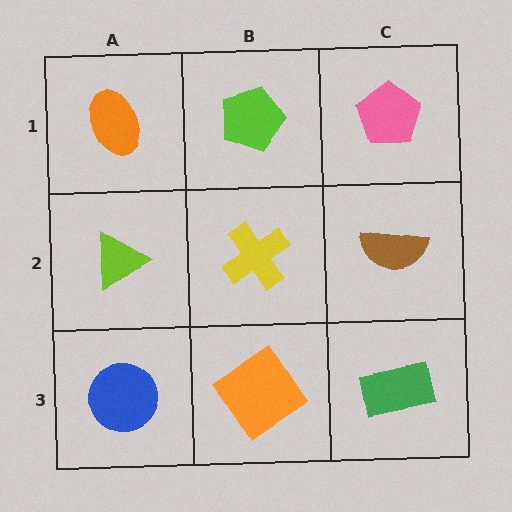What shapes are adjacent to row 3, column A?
A lime triangle (row 2, column A), an orange diamond (row 3, column B).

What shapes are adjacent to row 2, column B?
A lime pentagon (row 1, column B), an orange diamond (row 3, column B), a lime triangle (row 2, column A), a brown semicircle (row 2, column C).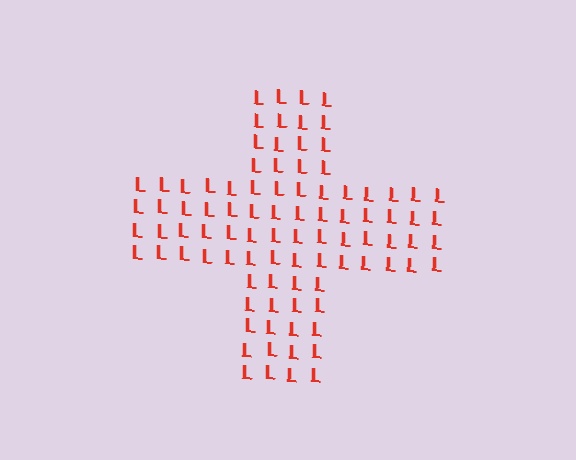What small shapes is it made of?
It is made of small letter L's.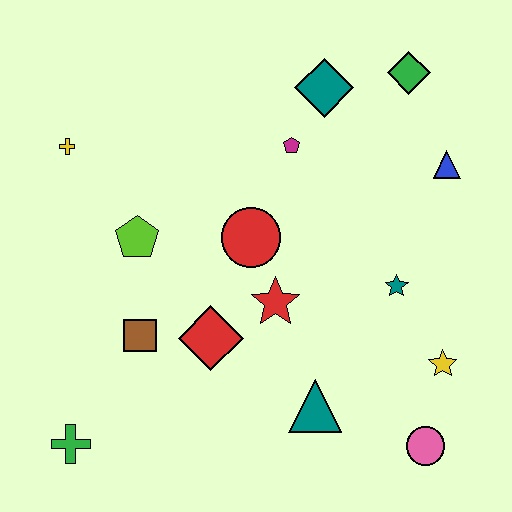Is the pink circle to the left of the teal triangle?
No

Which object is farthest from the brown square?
The green diamond is farthest from the brown square.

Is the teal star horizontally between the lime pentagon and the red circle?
No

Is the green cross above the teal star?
No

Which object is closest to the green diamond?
The teal diamond is closest to the green diamond.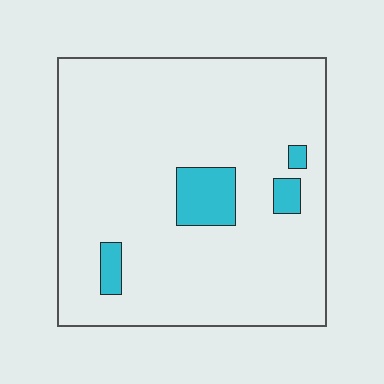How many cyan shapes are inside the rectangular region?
4.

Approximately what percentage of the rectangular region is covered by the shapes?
Approximately 10%.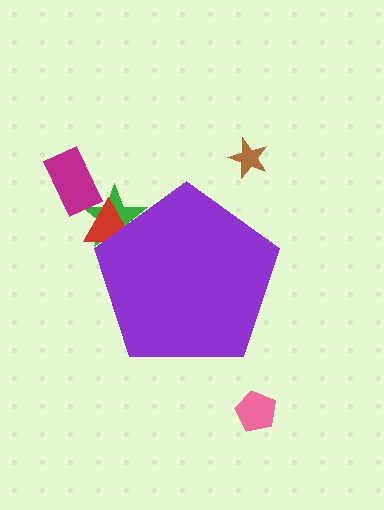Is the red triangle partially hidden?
Yes, the red triangle is partially hidden behind the purple pentagon.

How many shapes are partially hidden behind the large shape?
2 shapes are partially hidden.